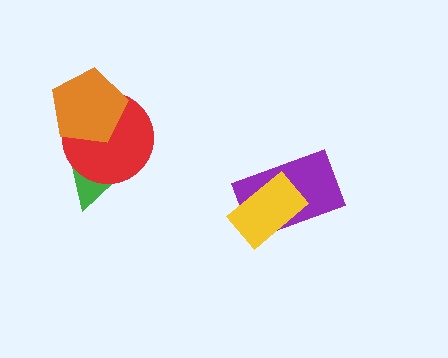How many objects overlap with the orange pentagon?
2 objects overlap with the orange pentagon.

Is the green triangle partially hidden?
Yes, it is partially covered by another shape.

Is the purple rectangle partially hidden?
Yes, it is partially covered by another shape.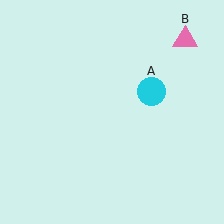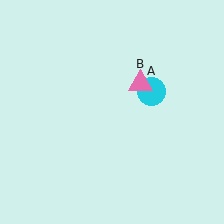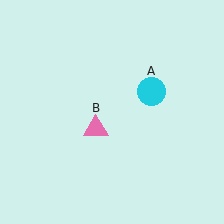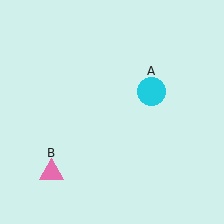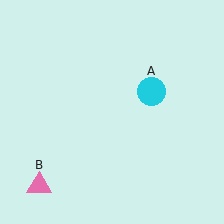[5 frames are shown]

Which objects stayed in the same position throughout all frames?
Cyan circle (object A) remained stationary.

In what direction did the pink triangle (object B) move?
The pink triangle (object B) moved down and to the left.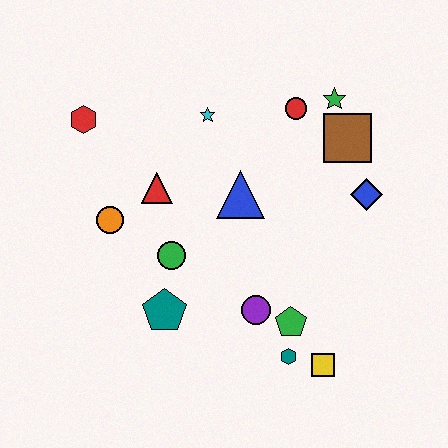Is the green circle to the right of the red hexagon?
Yes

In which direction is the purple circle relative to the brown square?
The purple circle is below the brown square.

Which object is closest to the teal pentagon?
The green circle is closest to the teal pentagon.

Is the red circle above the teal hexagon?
Yes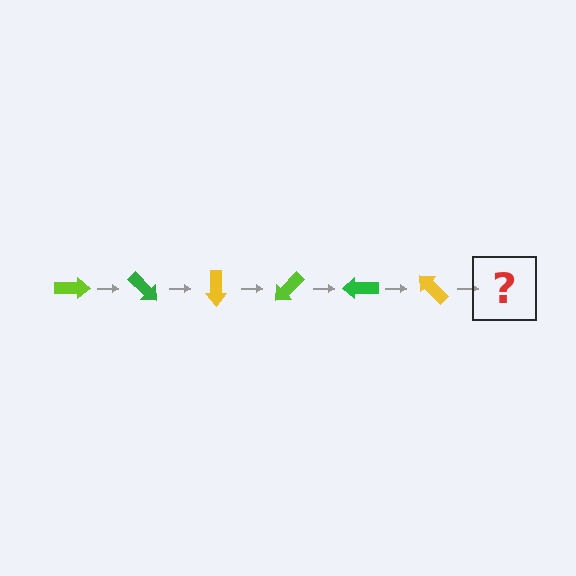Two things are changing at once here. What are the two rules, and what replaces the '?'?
The two rules are that it rotates 45 degrees each step and the color cycles through lime, green, and yellow. The '?' should be a lime arrow, rotated 270 degrees from the start.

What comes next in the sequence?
The next element should be a lime arrow, rotated 270 degrees from the start.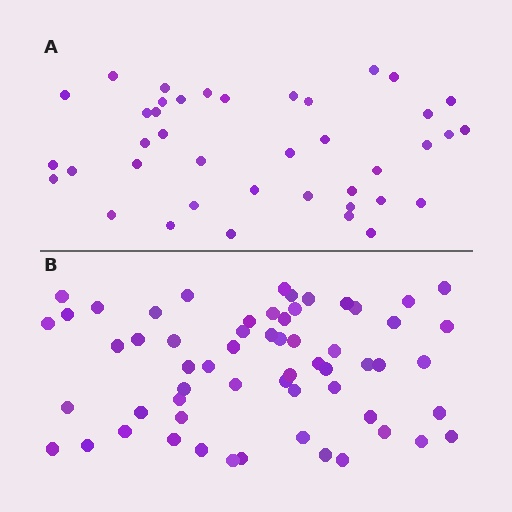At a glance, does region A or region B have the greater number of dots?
Region B (the bottom region) has more dots.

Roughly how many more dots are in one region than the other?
Region B has approximately 20 more dots than region A.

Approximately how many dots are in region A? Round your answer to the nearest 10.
About 40 dots.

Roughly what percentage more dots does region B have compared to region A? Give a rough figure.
About 50% more.